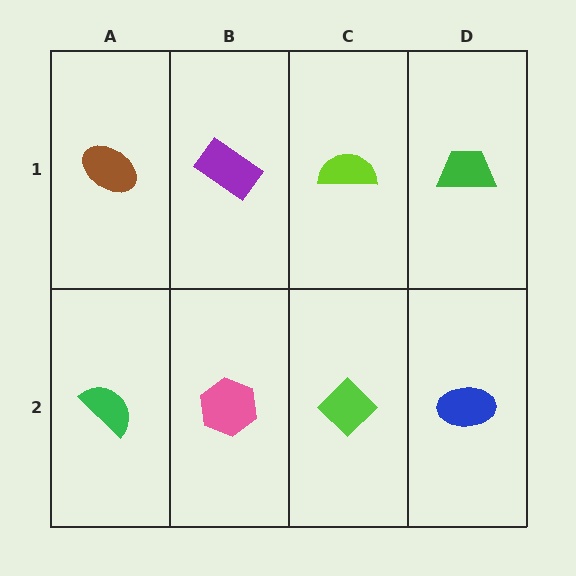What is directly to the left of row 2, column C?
A pink hexagon.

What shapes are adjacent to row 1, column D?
A blue ellipse (row 2, column D), a lime semicircle (row 1, column C).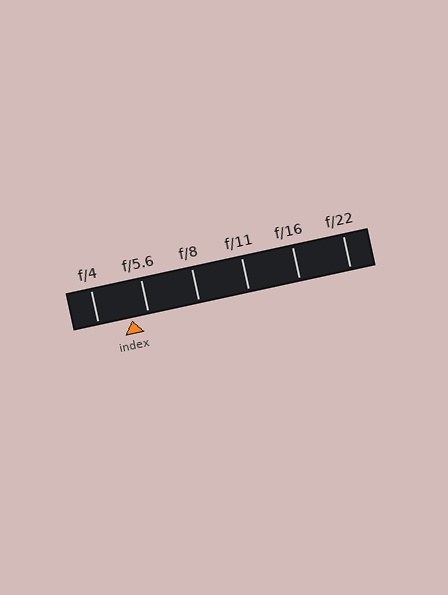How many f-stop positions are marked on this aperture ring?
There are 6 f-stop positions marked.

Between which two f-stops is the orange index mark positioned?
The index mark is between f/4 and f/5.6.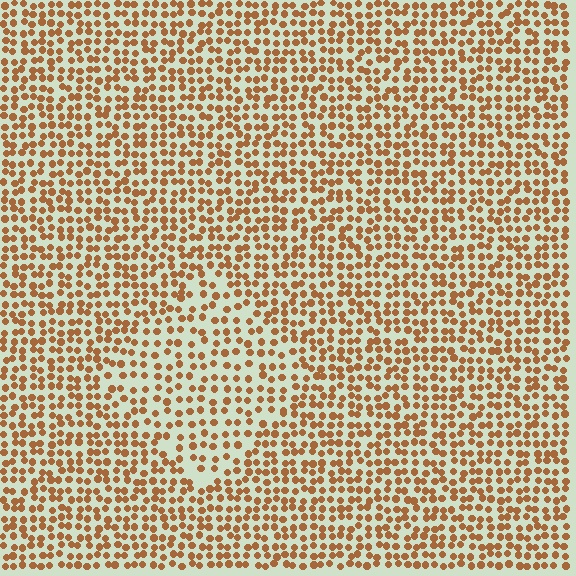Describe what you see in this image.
The image contains small brown elements arranged at two different densities. A diamond-shaped region is visible where the elements are less densely packed than the surrounding area.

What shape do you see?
I see a diamond.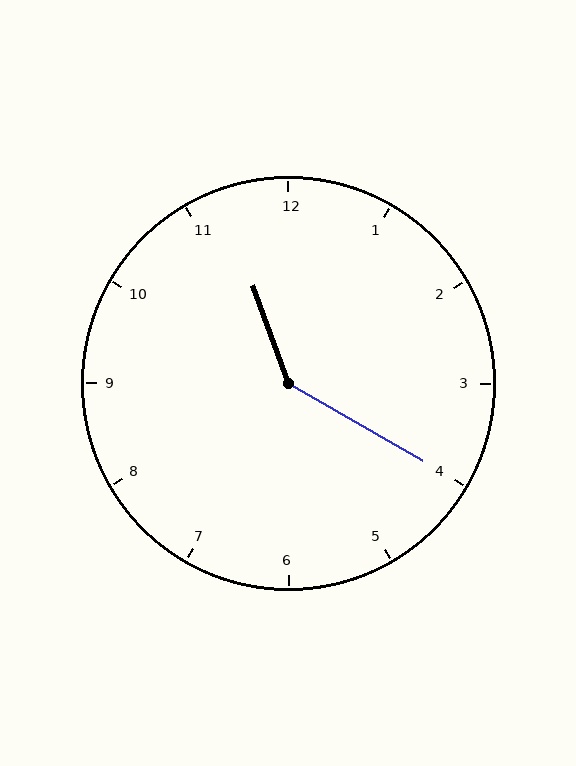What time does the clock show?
11:20.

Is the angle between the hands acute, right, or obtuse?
It is obtuse.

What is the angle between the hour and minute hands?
Approximately 140 degrees.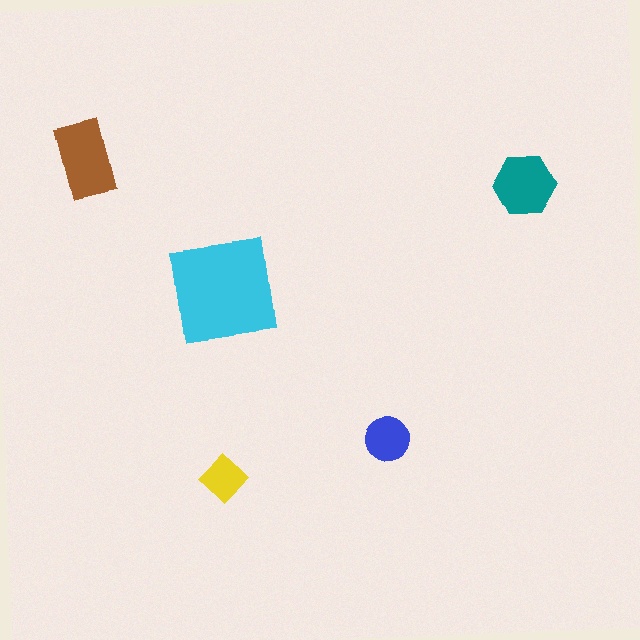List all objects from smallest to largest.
The yellow diamond, the blue circle, the teal hexagon, the brown rectangle, the cyan square.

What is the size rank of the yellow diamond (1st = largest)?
5th.